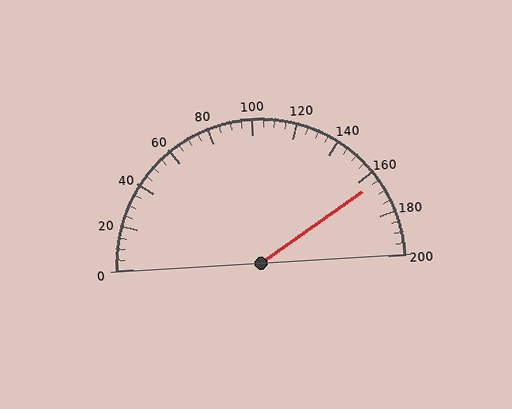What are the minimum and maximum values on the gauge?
The gauge ranges from 0 to 200.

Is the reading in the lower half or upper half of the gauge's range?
The reading is in the upper half of the range (0 to 200).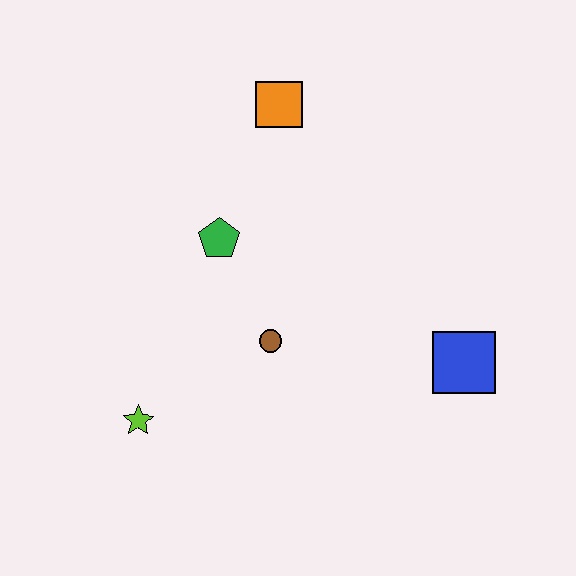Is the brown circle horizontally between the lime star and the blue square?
Yes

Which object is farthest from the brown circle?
The orange square is farthest from the brown circle.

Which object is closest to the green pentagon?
The brown circle is closest to the green pentagon.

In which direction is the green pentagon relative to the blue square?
The green pentagon is to the left of the blue square.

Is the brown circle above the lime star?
Yes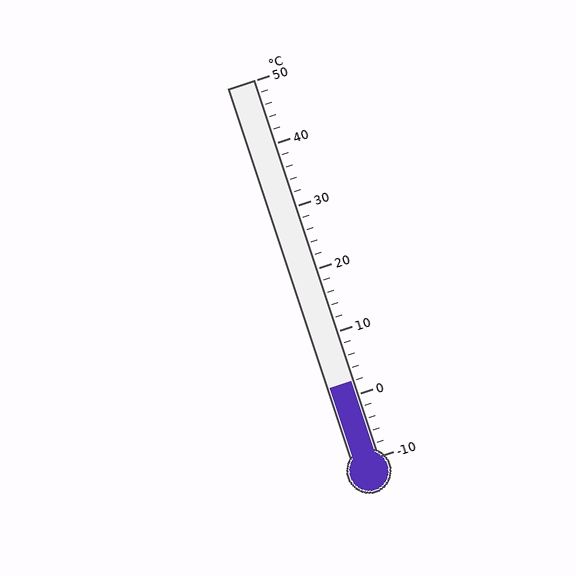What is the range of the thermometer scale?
The thermometer scale ranges from -10°C to 50°C.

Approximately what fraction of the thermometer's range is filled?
The thermometer is filled to approximately 20% of its range.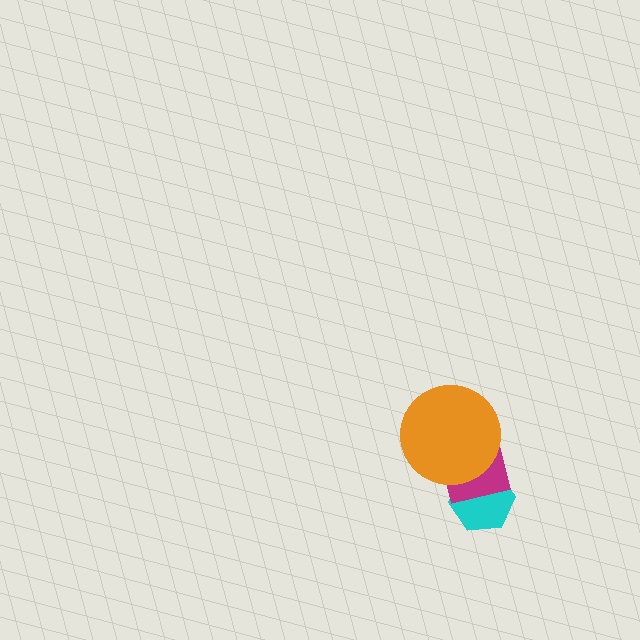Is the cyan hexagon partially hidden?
Yes, it is partially covered by another shape.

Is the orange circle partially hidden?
No, no other shape covers it.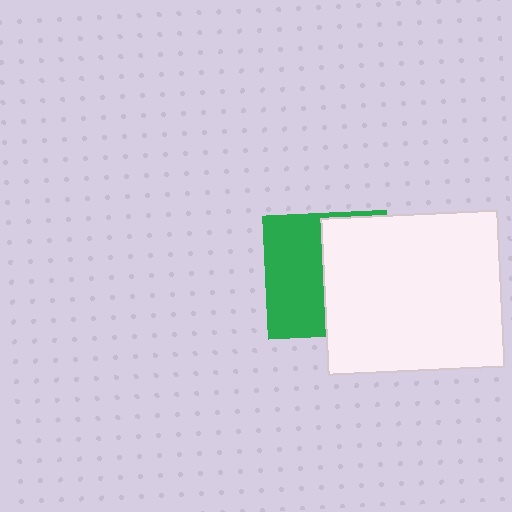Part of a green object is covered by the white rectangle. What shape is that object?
It is a square.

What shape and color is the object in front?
The object in front is a white rectangle.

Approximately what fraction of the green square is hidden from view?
Roughly 51% of the green square is hidden behind the white rectangle.